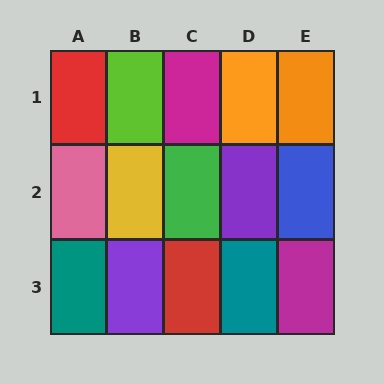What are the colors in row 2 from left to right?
Pink, yellow, green, purple, blue.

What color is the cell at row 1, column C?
Magenta.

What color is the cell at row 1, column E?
Orange.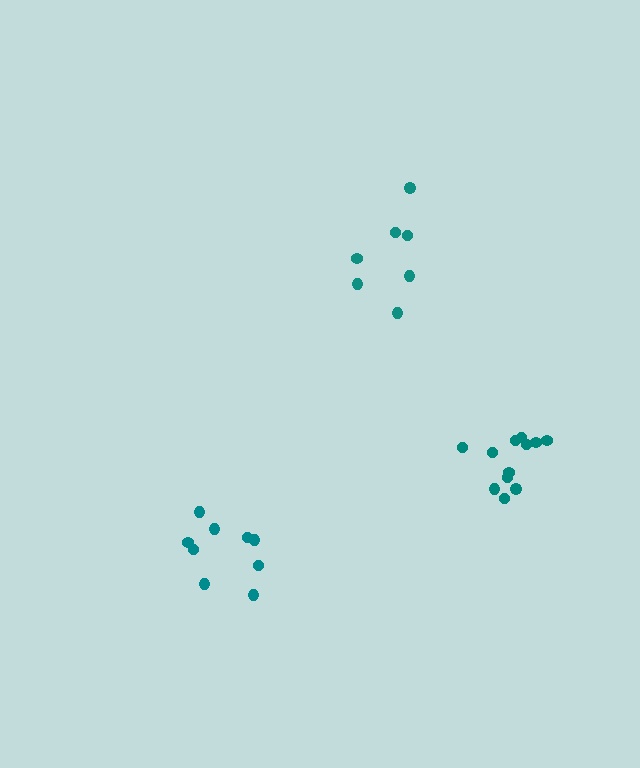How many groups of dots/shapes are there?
There are 3 groups.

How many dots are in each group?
Group 1: 12 dots, Group 2: 9 dots, Group 3: 7 dots (28 total).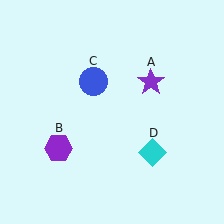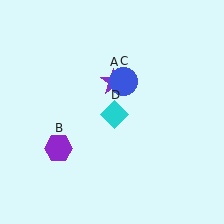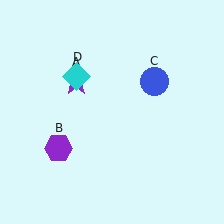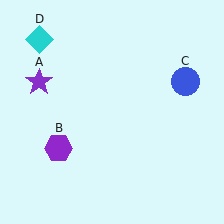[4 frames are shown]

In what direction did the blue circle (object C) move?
The blue circle (object C) moved right.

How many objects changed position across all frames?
3 objects changed position: purple star (object A), blue circle (object C), cyan diamond (object D).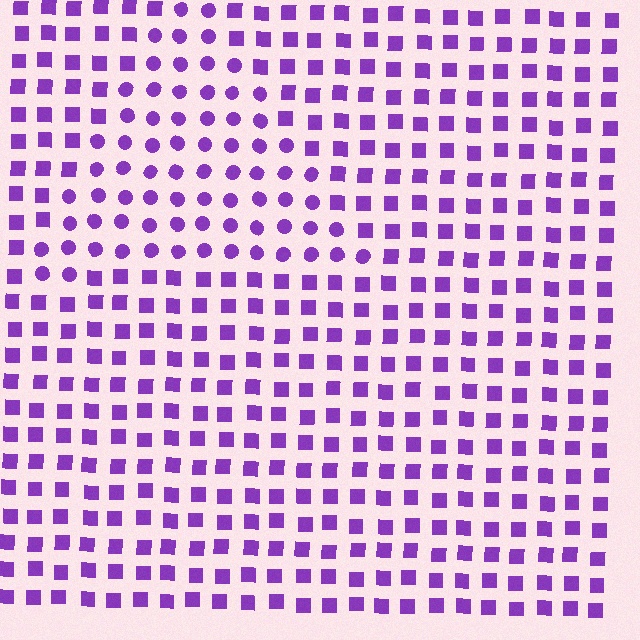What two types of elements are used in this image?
The image uses circles inside the triangle region and squares outside it.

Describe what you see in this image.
The image is filled with small purple elements arranged in a uniform grid. A triangle-shaped region contains circles, while the surrounding area contains squares. The boundary is defined purely by the change in element shape.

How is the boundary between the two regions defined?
The boundary is defined by a change in element shape: circles inside vs. squares outside. All elements share the same color and spacing.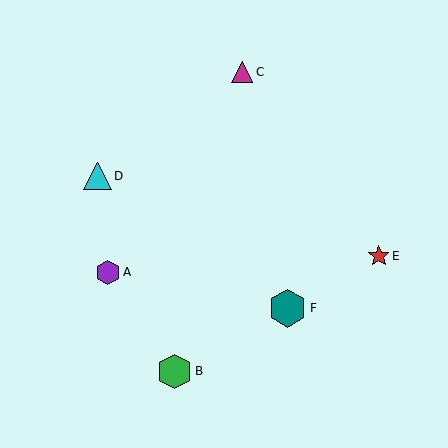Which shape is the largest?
The teal hexagon (labeled F) is the largest.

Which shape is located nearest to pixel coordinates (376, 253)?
The red star (labeled E) at (379, 256) is nearest to that location.